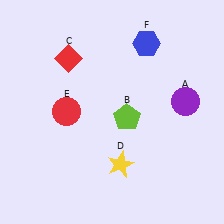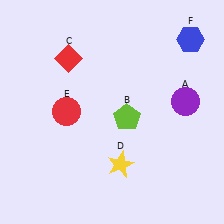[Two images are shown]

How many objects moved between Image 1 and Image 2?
1 object moved between the two images.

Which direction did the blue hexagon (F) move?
The blue hexagon (F) moved right.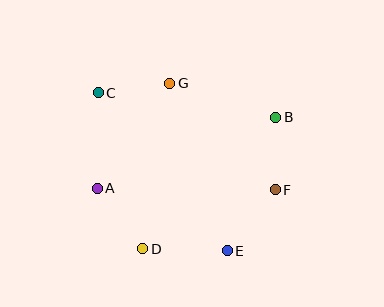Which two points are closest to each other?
Points C and G are closest to each other.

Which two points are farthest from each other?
Points C and E are farthest from each other.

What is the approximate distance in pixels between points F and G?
The distance between F and G is approximately 150 pixels.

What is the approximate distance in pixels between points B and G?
The distance between B and G is approximately 112 pixels.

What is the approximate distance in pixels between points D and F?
The distance between D and F is approximately 145 pixels.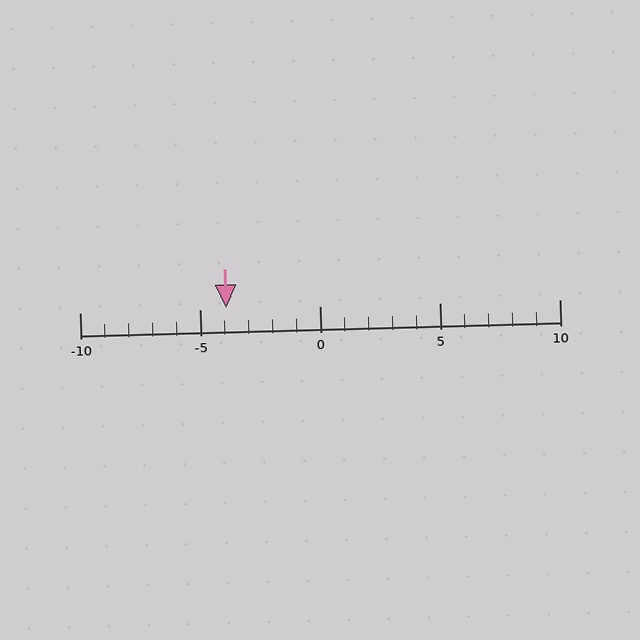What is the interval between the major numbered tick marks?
The major tick marks are spaced 5 units apart.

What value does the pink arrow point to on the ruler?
The pink arrow points to approximately -4.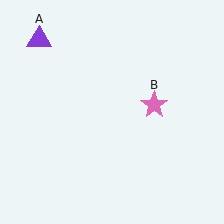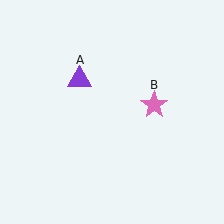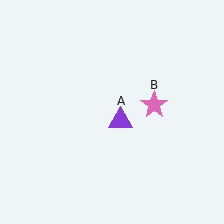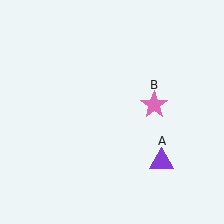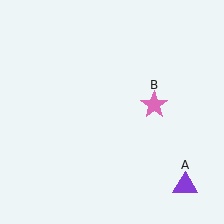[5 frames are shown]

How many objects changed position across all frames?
1 object changed position: purple triangle (object A).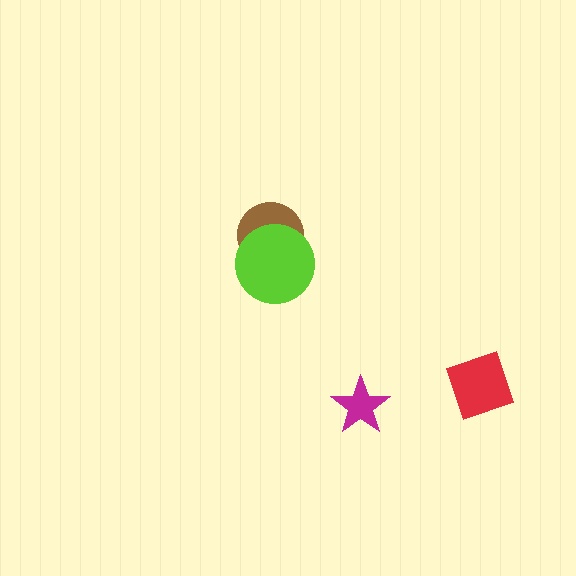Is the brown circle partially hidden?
Yes, it is partially covered by another shape.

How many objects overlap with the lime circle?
1 object overlaps with the lime circle.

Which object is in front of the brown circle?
The lime circle is in front of the brown circle.